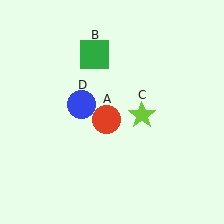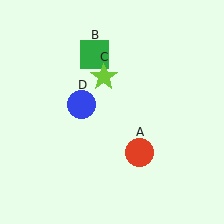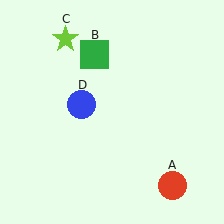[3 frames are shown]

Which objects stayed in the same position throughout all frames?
Green square (object B) and blue circle (object D) remained stationary.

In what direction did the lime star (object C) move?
The lime star (object C) moved up and to the left.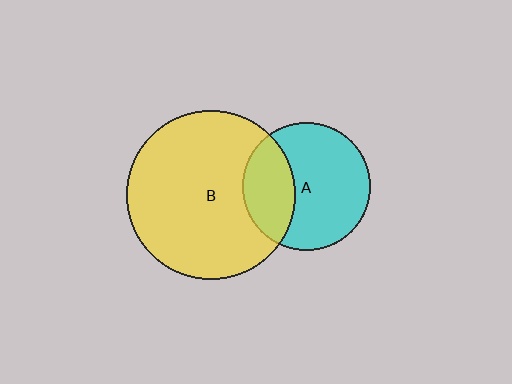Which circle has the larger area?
Circle B (yellow).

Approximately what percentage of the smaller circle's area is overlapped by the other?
Approximately 30%.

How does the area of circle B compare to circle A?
Approximately 1.7 times.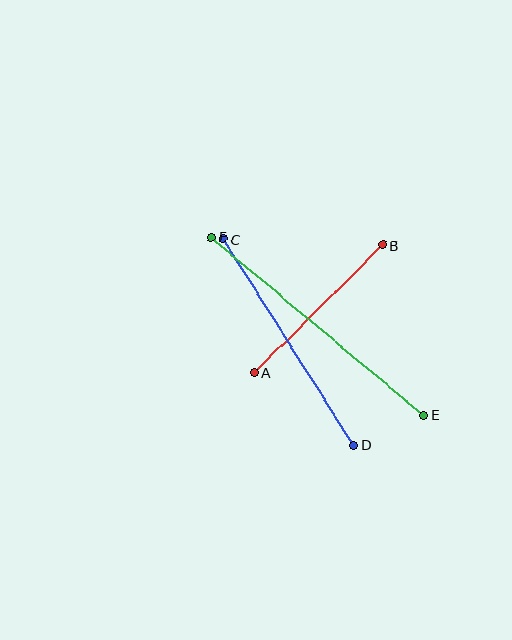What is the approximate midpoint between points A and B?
The midpoint is at approximately (319, 309) pixels.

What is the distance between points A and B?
The distance is approximately 181 pixels.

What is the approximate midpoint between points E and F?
The midpoint is at approximately (317, 326) pixels.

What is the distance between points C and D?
The distance is approximately 244 pixels.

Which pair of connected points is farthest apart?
Points E and F are farthest apart.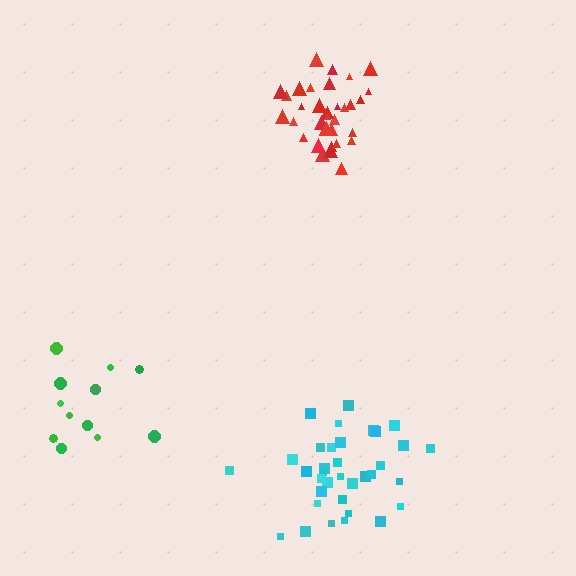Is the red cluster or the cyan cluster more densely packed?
Red.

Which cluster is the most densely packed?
Red.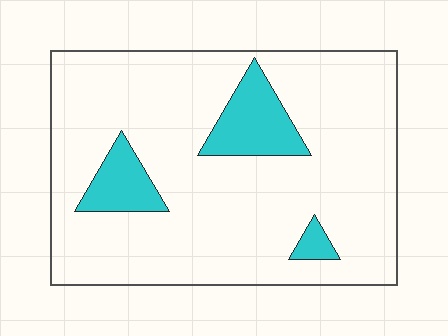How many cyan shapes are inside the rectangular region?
3.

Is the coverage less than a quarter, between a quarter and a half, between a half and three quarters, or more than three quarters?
Less than a quarter.